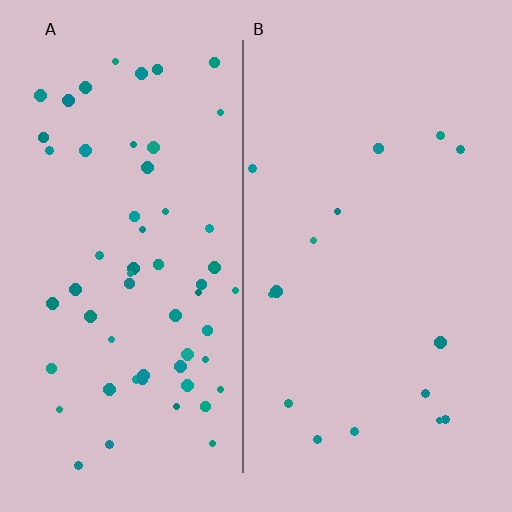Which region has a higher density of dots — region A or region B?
A (the left).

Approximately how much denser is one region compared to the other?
Approximately 3.8× — region A over region B.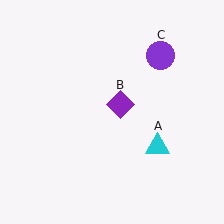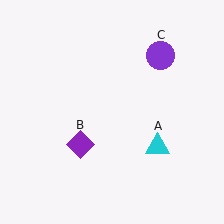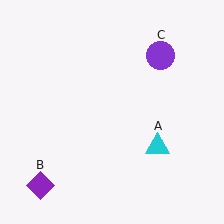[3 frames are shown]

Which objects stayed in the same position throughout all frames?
Cyan triangle (object A) and purple circle (object C) remained stationary.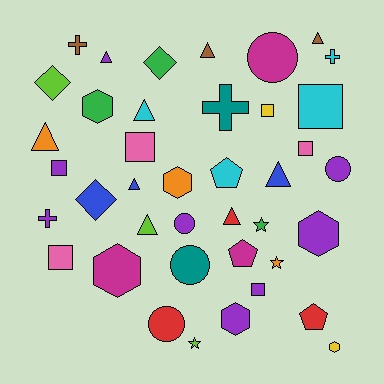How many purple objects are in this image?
There are 8 purple objects.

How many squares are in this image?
There are 7 squares.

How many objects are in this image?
There are 40 objects.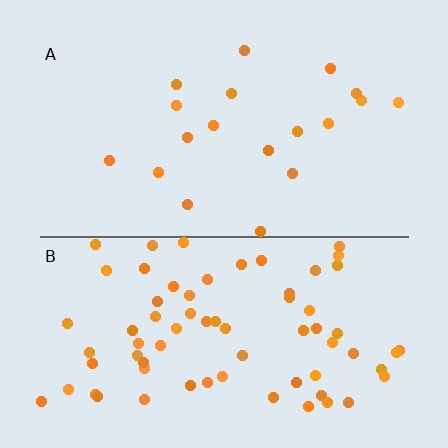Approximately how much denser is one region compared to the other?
Approximately 3.8× — region B over region A.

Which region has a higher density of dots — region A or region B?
B (the bottom).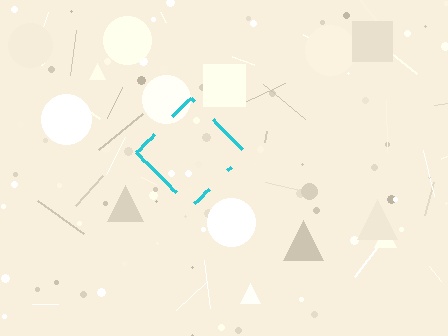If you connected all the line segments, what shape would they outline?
They would outline a diamond.